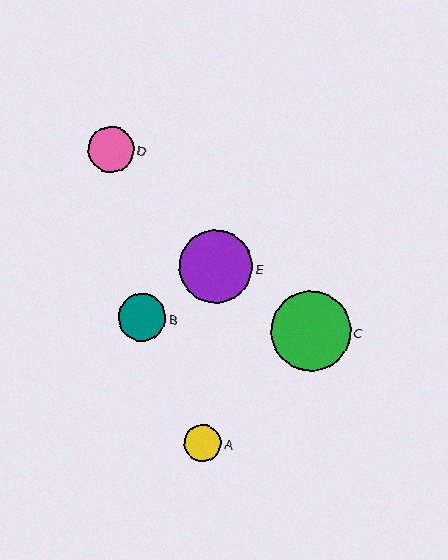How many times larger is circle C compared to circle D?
Circle C is approximately 1.7 times the size of circle D.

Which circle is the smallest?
Circle A is the smallest with a size of approximately 37 pixels.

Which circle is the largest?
Circle C is the largest with a size of approximately 80 pixels.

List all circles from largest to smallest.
From largest to smallest: C, E, B, D, A.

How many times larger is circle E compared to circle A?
Circle E is approximately 2.0 times the size of circle A.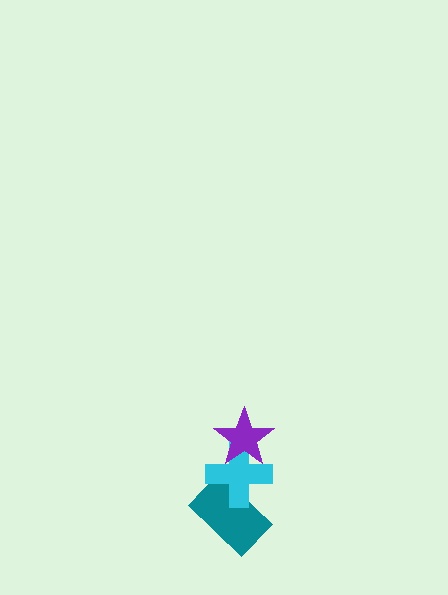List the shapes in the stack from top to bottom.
From top to bottom: the purple star, the cyan cross, the teal rectangle.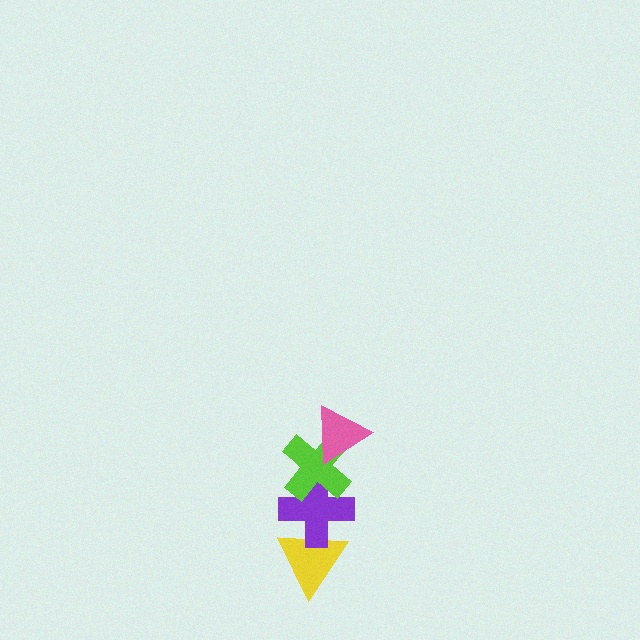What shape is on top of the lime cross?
The pink triangle is on top of the lime cross.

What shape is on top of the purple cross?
The lime cross is on top of the purple cross.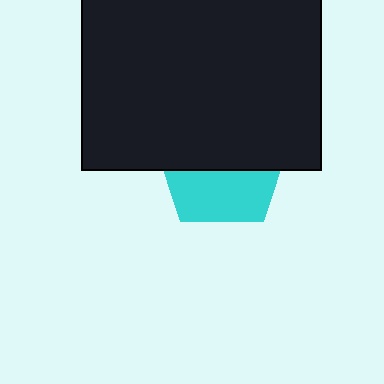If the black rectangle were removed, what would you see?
You would see the complete cyan pentagon.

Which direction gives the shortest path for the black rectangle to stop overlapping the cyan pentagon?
Moving up gives the shortest separation.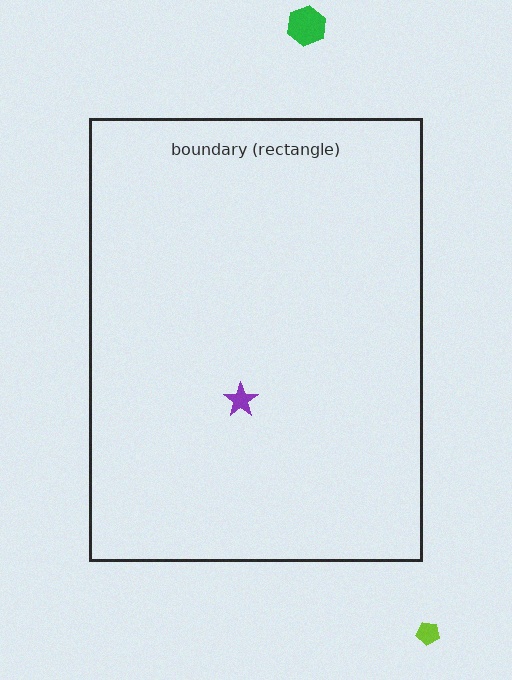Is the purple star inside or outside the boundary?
Inside.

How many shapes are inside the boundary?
1 inside, 2 outside.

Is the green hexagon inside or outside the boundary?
Outside.